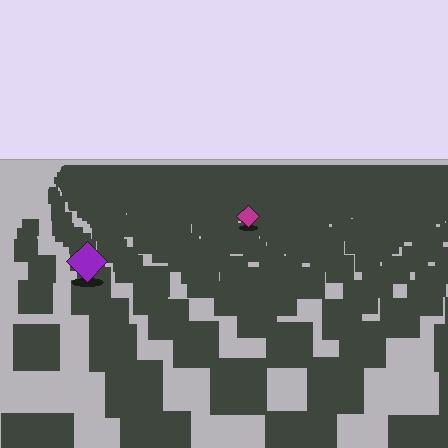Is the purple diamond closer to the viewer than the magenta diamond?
Yes. The purple diamond is closer — you can tell from the texture gradient: the ground texture is coarser near it.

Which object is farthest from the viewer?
The magenta diamond is farthest from the viewer. It appears smaller and the ground texture around it is denser.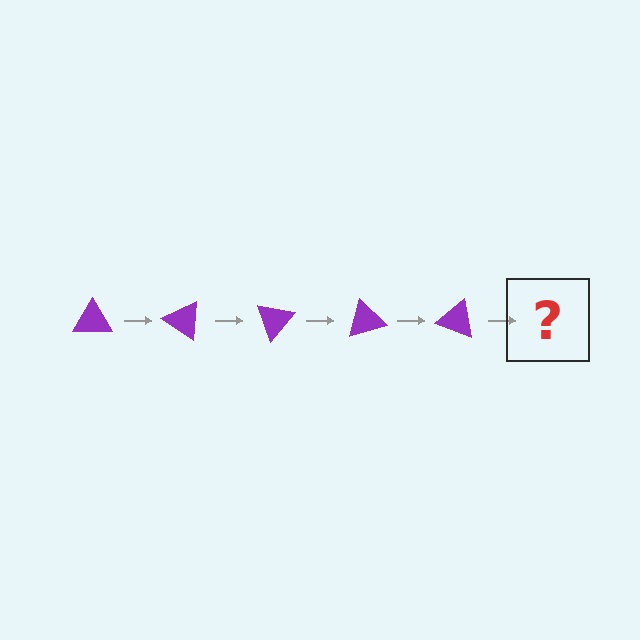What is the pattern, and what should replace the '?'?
The pattern is that the triangle rotates 35 degrees each step. The '?' should be a purple triangle rotated 175 degrees.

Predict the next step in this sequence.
The next step is a purple triangle rotated 175 degrees.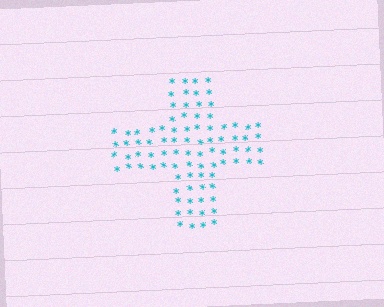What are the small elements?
The small elements are asterisks.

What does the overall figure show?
The overall figure shows a cross.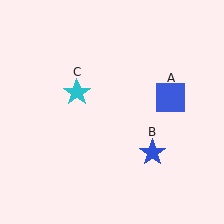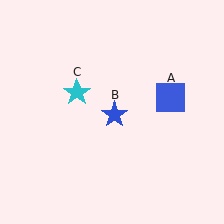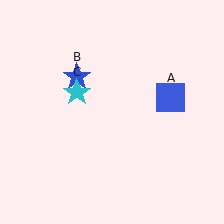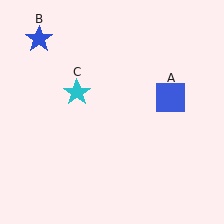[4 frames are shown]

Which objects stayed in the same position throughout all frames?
Blue square (object A) and cyan star (object C) remained stationary.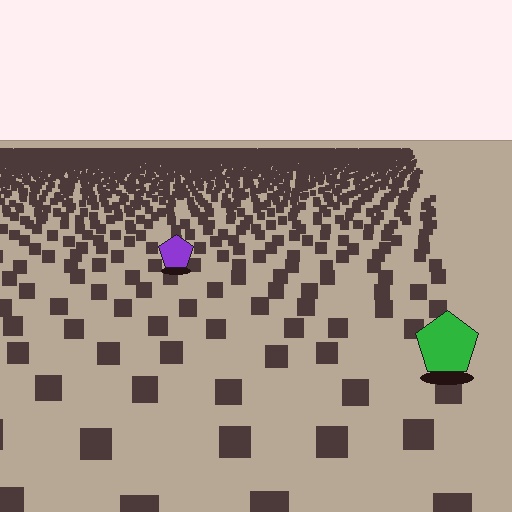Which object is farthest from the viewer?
The purple pentagon is farthest from the viewer. It appears smaller and the ground texture around it is denser.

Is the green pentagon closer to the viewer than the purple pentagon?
Yes. The green pentagon is closer — you can tell from the texture gradient: the ground texture is coarser near it.